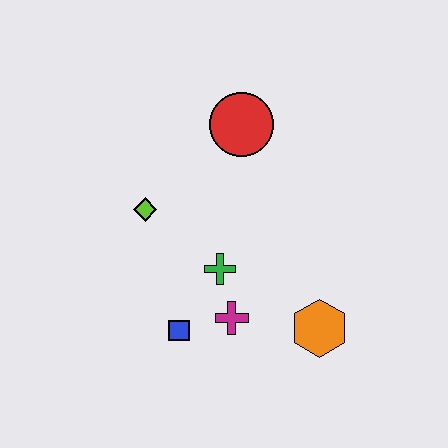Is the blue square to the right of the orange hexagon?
No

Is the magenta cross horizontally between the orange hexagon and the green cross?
Yes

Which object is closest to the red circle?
The lime diamond is closest to the red circle.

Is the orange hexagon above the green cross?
No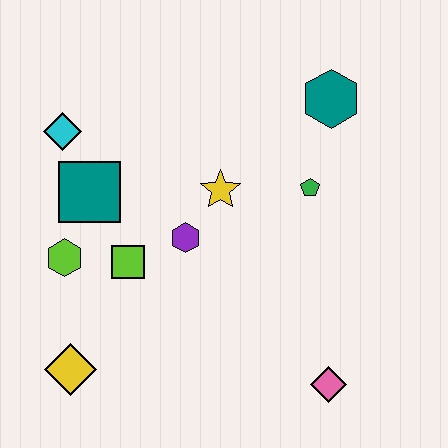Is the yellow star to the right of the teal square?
Yes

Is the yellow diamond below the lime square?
Yes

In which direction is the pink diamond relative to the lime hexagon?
The pink diamond is to the right of the lime hexagon.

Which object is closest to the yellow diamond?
The lime hexagon is closest to the yellow diamond.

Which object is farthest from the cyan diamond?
The pink diamond is farthest from the cyan diamond.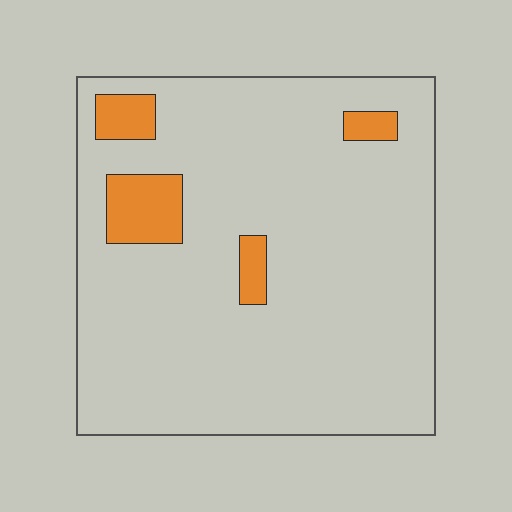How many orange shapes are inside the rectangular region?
4.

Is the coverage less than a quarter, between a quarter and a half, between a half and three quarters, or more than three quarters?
Less than a quarter.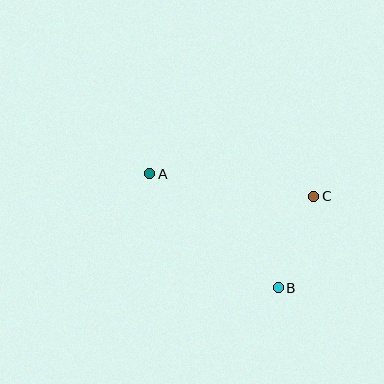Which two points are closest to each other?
Points B and C are closest to each other.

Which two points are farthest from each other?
Points A and B are farthest from each other.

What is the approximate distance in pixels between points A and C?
The distance between A and C is approximately 166 pixels.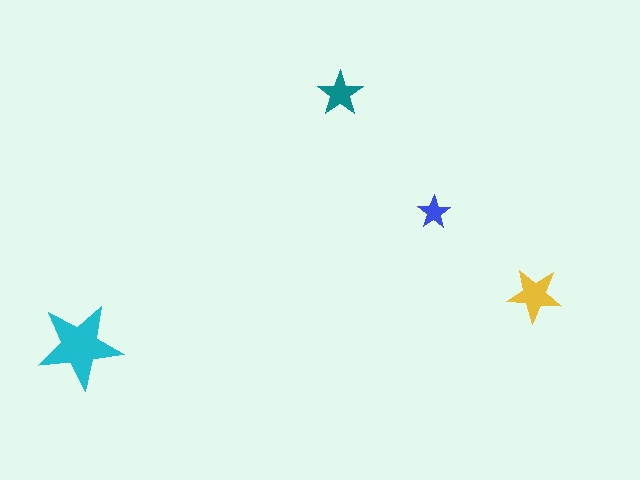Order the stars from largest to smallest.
the cyan one, the yellow one, the teal one, the blue one.